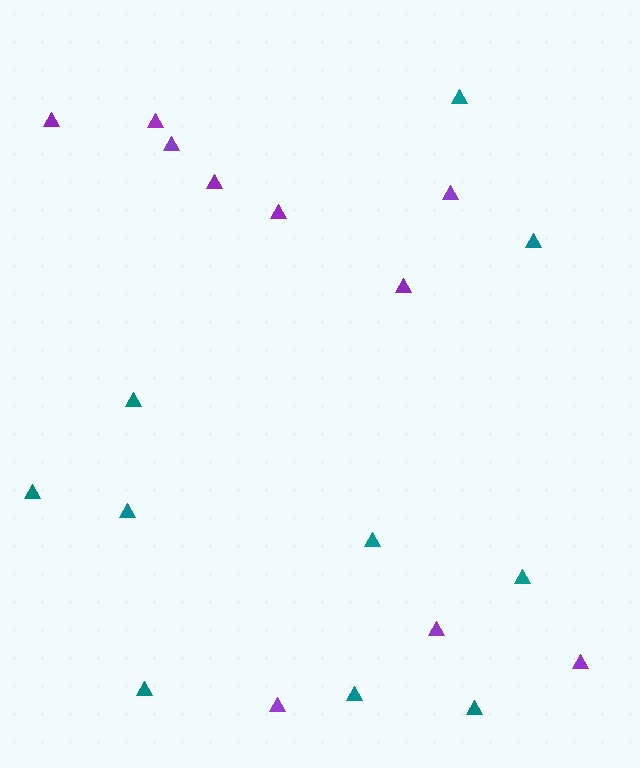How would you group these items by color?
There are 2 groups: one group of purple triangles (10) and one group of teal triangles (10).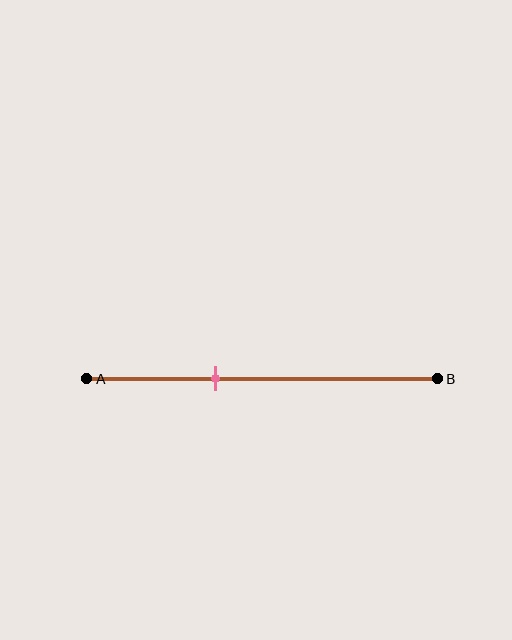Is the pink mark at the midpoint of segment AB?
No, the mark is at about 35% from A, not at the 50% midpoint.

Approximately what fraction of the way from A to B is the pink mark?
The pink mark is approximately 35% of the way from A to B.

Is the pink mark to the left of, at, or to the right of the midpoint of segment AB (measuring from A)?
The pink mark is to the left of the midpoint of segment AB.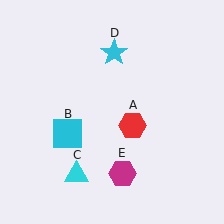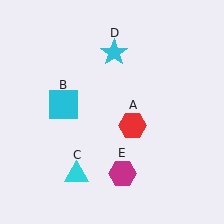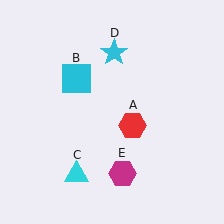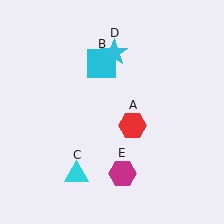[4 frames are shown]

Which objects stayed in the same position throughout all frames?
Red hexagon (object A) and cyan triangle (object C) and cyan star (object D) and magenta hexagon (object E) remained stationary.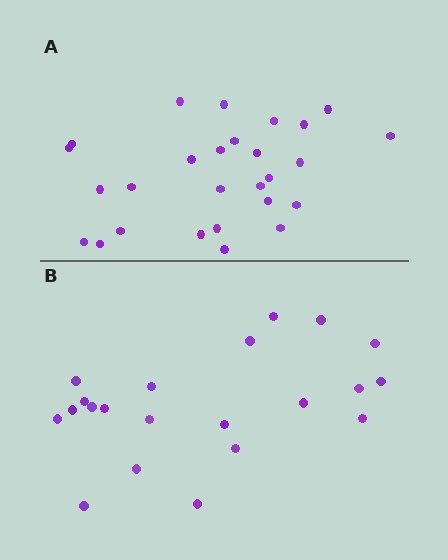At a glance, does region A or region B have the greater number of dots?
Region A (the top region) has more dots.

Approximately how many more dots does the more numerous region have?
Region A has about 6 more dots than region B.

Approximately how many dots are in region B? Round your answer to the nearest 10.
About 20 dots. (The exact count is 21, which rounds to 20.)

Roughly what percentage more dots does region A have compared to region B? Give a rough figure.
About 30% more.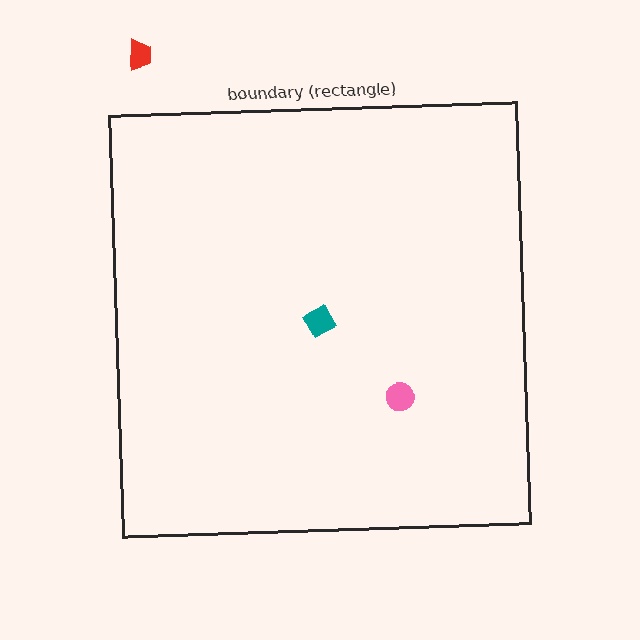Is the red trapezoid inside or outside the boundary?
Outside.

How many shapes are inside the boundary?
2 inside, 1 outside.